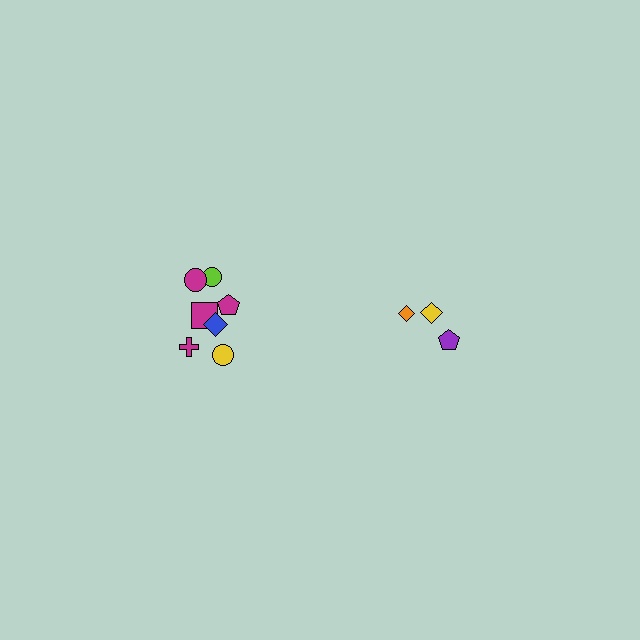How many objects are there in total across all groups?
There are 10 objects.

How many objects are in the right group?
There are 3 objects.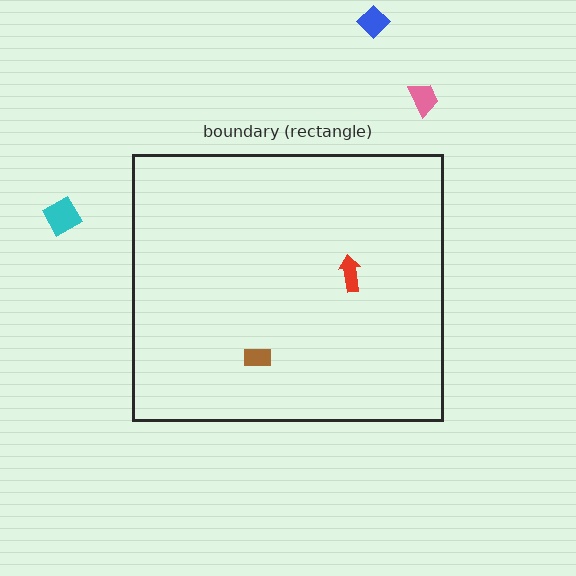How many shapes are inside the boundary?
2 inside, 3 outside.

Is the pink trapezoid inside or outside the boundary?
Outside.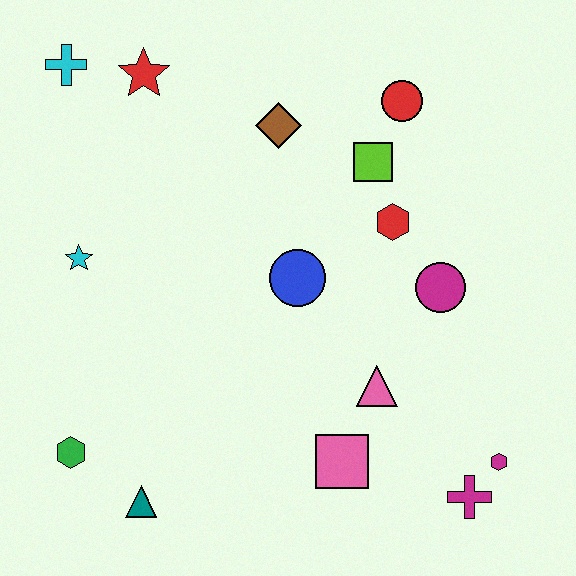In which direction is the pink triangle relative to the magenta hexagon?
The pink triangle is to the left of the magenta hexagon.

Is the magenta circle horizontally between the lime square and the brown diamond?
No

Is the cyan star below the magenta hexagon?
No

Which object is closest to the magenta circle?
The red hexagon is closest to the magenta circle.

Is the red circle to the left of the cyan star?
No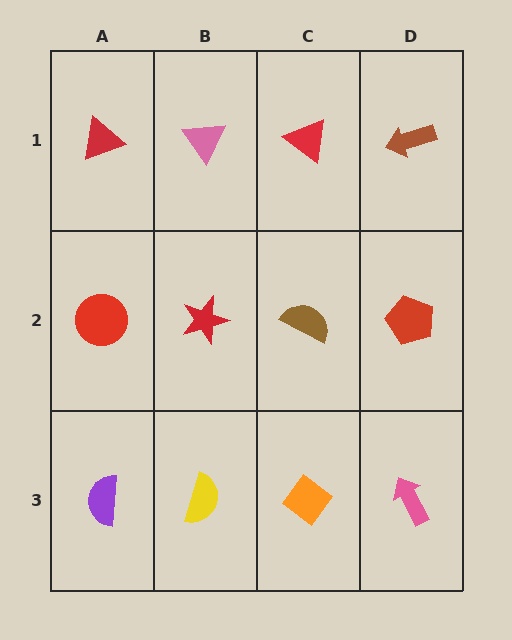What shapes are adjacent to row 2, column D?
A brown arrow (row 1, column D), a pink arrow (row 3, column D), a brown semicircle (row 2, column C).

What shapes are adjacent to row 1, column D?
A red pentagon (row 2, column D), a red triangle (row 1, column C).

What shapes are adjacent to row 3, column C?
A brown semicircle (row 2, column C), a yellow semicircle (row 3, column B), a pink arrow (row 3, column D).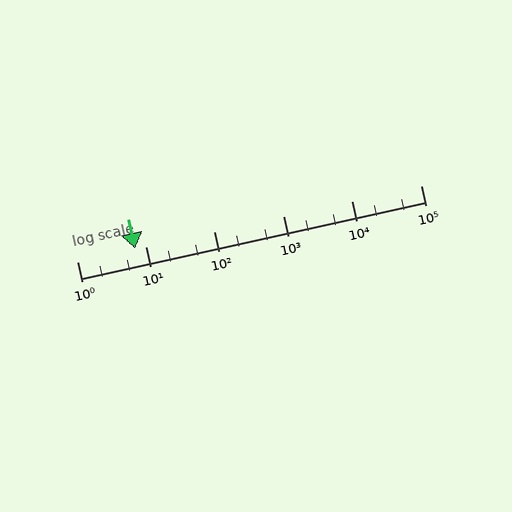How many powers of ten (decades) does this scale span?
The scale spans 5 decades, from 1 to 100000.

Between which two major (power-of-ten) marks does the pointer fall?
The pointer is between 1 and 10.